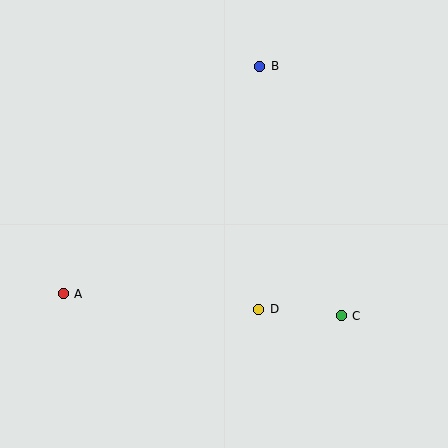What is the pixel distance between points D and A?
The distance between D and A is 196 pixels.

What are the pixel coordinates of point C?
Point C is at (341, 316).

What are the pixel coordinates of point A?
Point A is at (63, 294).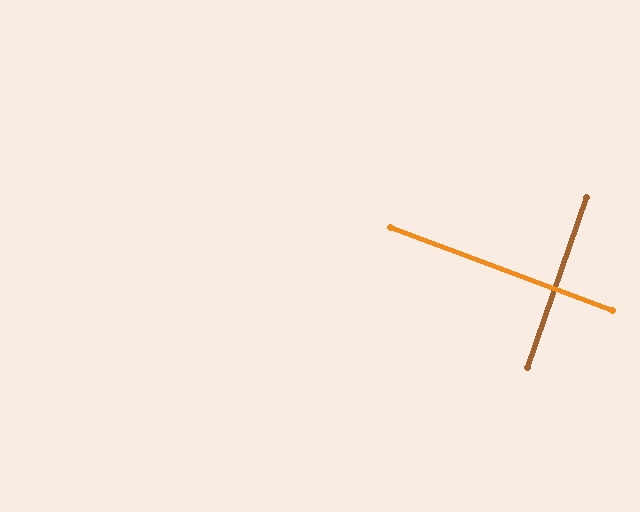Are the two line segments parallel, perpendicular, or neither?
Perpendicular — they meet at approximately 89°.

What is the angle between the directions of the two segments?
Approximately 89 degrees.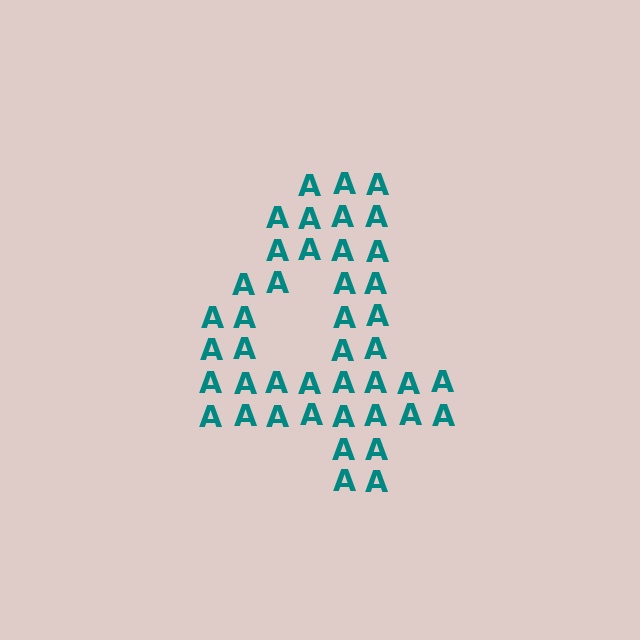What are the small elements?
The small elements are letter A's.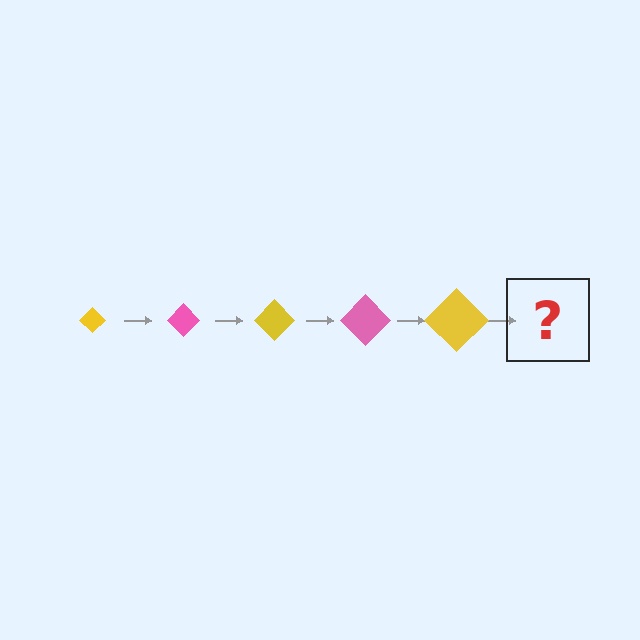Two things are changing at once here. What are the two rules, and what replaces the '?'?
The two rules are that the diamond grows larger each step and the color cycles through yellow and pink. The '?' should be a pink diamond, larger than the previous one.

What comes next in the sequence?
The next element should be a pink diamond, larger than the previous one.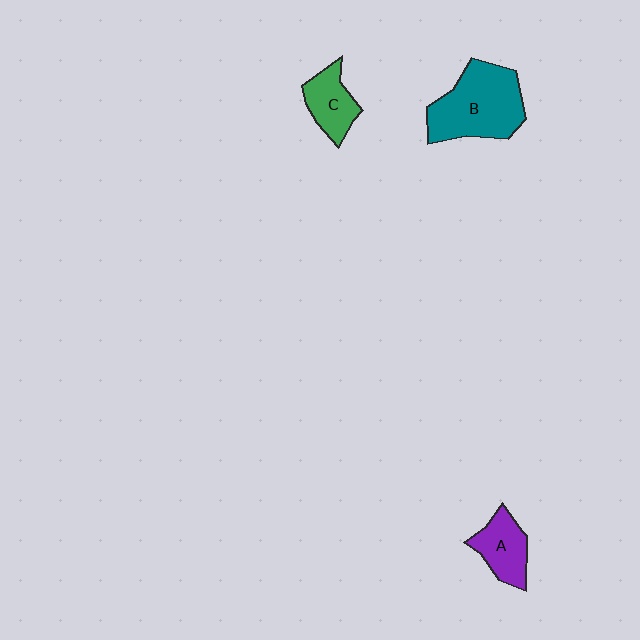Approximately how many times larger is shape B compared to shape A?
Approximately 2.0 times.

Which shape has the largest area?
Shape B (teal).